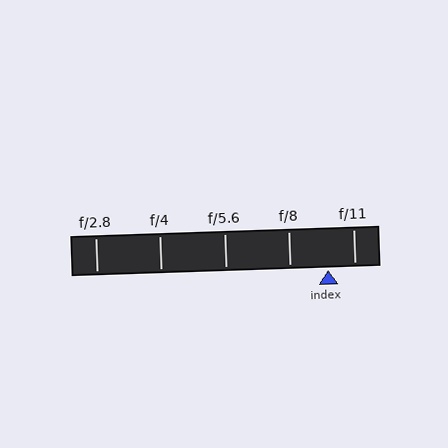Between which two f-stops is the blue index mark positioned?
The index mark is between f/8 and f/11.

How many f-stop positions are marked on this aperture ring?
There are 5 f-stop positions marked.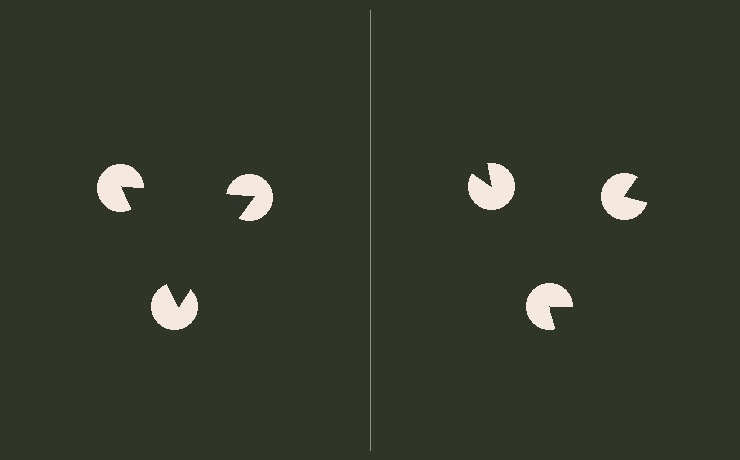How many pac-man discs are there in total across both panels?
6 — 3 on each side.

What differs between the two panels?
The pac-man discs are positioned identically on both sides; only the wedge orientations differ. On the left they align to a triangle; on the right they are misaligned.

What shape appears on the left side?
An illusory triangle.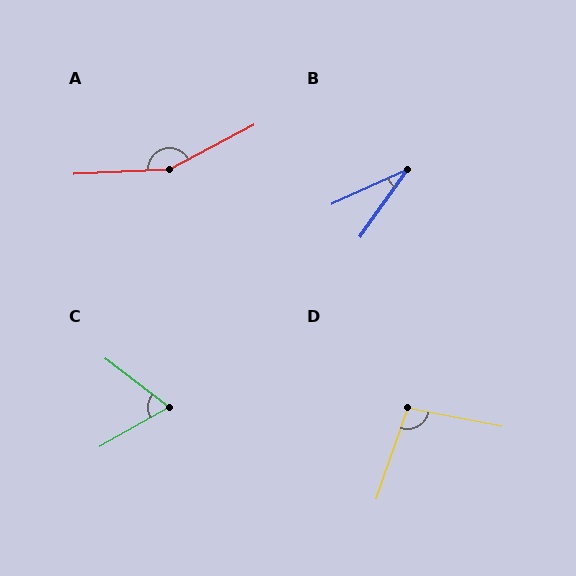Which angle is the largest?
A, at approximately 155 degrees.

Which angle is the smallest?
B, at approximately 30 degrees.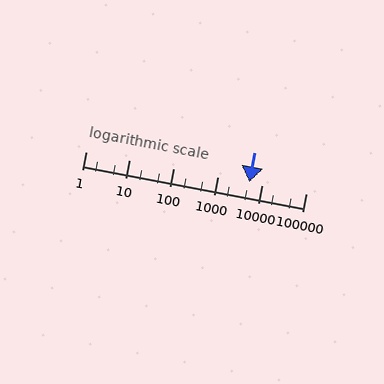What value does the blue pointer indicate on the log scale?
The pointer indicates approximately 5100.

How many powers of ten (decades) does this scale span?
The scale spans 5 decades, from 1 to 100000.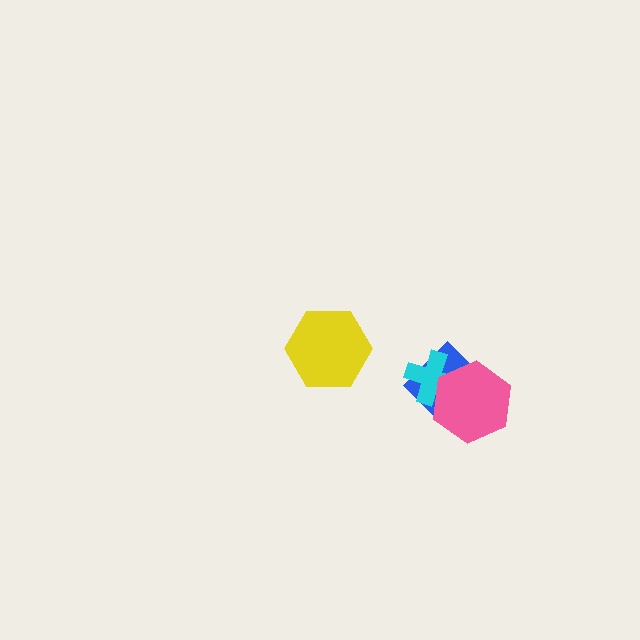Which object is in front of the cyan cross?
The pink hexagon is in front of the cyan cross.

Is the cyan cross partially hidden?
Yes, it is partially covered by another shape.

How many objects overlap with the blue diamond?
2 objects overlap with the blue diamond.